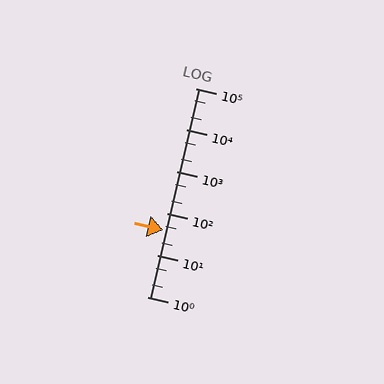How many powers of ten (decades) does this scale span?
The scale spans 5 decades, from 1 to 100000.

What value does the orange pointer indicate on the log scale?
The pointer indicates approximately 39.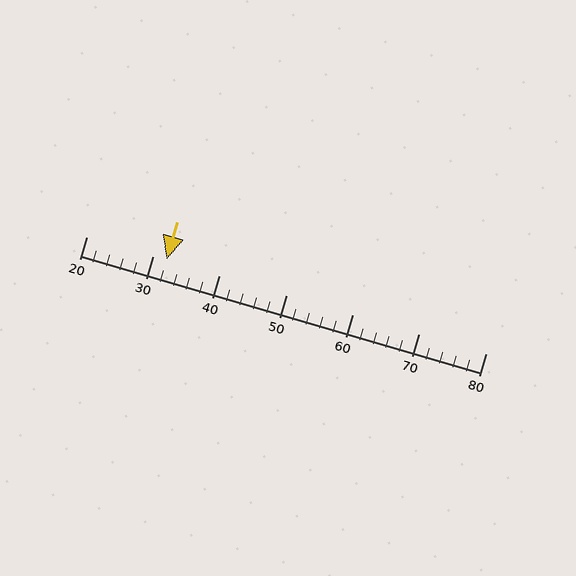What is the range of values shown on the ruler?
The ruler shows values from 20 to 80.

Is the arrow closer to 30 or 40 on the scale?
The arrow is closer to 30.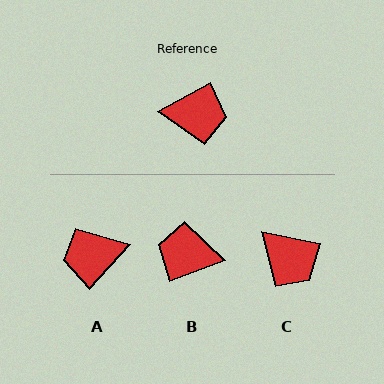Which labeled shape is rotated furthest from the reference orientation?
B, about 171 degrees away.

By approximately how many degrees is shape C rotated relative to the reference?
Approximately 41 degrees clockwise.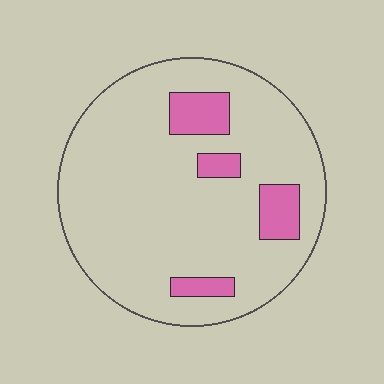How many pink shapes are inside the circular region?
4.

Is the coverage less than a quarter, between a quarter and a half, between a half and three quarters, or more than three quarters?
Less than a quarter.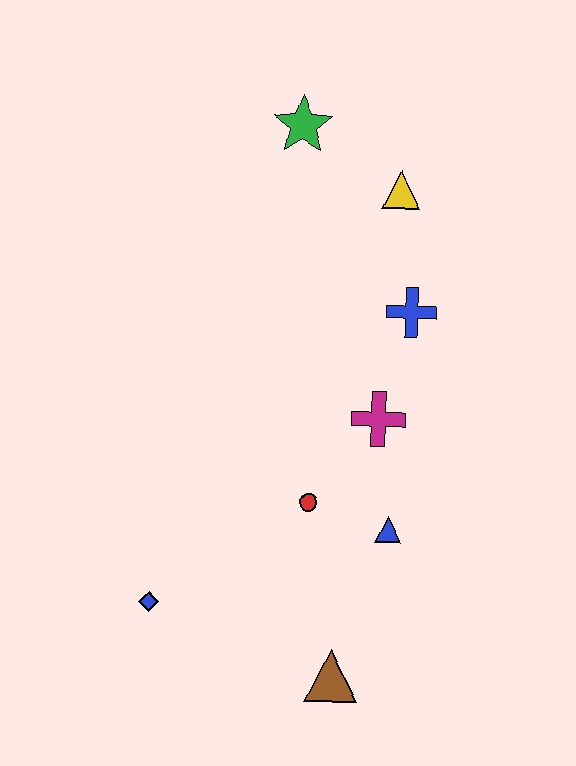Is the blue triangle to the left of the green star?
No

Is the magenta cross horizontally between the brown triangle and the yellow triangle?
Yes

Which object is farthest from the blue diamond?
The green star is farthest from the blue diamond.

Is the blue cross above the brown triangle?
Yes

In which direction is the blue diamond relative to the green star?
The blue diamond is below the green star.